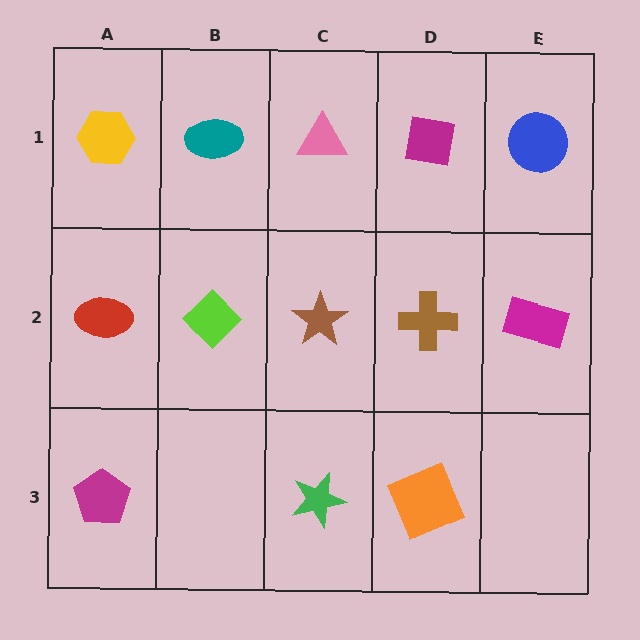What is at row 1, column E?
A blue circle.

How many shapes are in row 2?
5 shapes.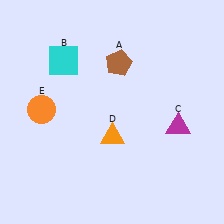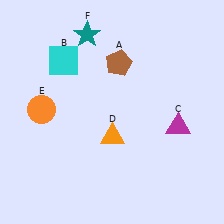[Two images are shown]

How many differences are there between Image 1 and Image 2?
There is 1 difference between the two images.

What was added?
A teal star (F) was added in Image 2.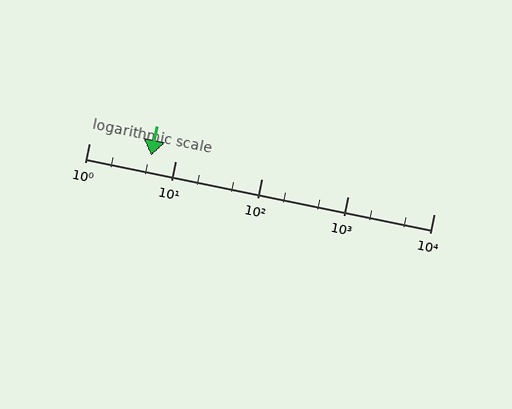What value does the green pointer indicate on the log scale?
The pointer indicates approximately 5.2.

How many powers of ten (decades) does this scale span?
The scale spans 4 decades, from 1 to 10000.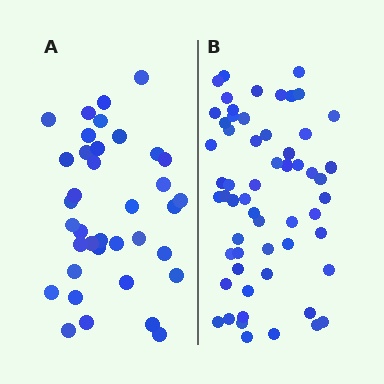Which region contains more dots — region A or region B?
Region B (the right region) has more dots.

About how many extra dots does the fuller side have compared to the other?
Region B has approximately 20 more dots than region A.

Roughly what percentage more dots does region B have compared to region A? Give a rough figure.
About 55% more.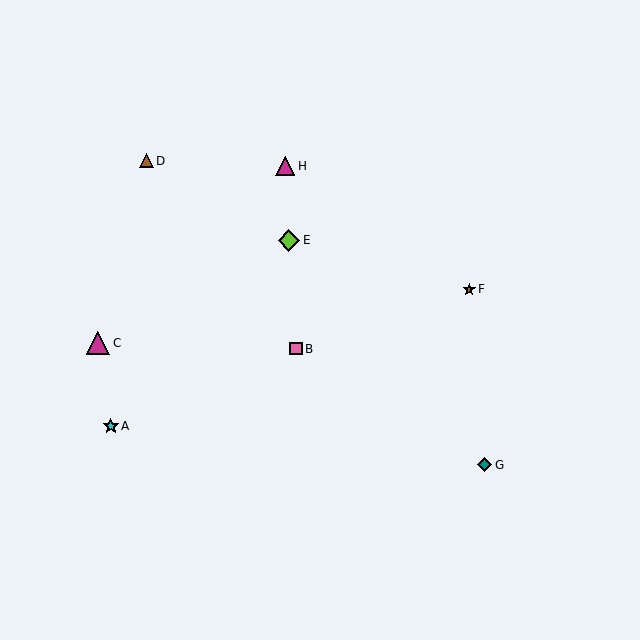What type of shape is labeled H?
Shape H is a magenta triangle.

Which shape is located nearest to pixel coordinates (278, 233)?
The lime diamond (labeled E) at (289, 240) is nearest to that location.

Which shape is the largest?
The magenta triangle (labeled C) is the largest.